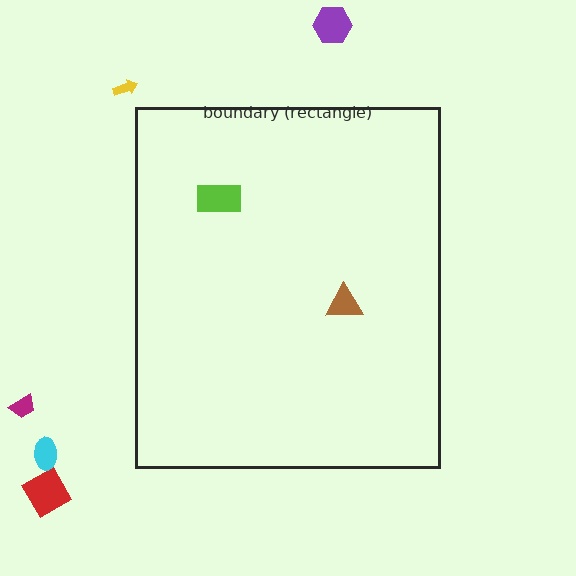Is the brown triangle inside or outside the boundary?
Inside.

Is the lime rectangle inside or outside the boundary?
Inside.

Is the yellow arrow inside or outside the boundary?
Outside.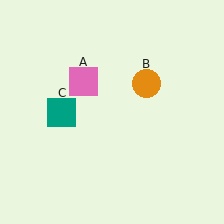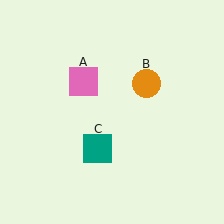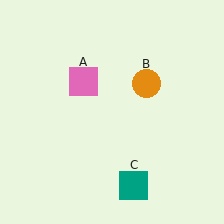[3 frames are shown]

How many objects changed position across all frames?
1 object changed position: teal square (object C).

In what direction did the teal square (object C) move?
The teal square (object C) moved down and to the right.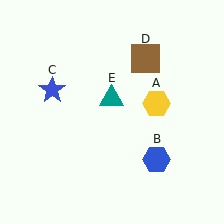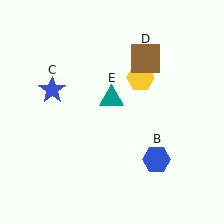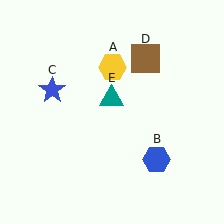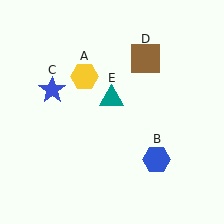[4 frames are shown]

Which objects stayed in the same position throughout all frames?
Blue hexagon (object B) and blue star (object C) and brown square (object D) and teal triangle (object E) remained stationary.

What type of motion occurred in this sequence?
The yellow hexagon (object A) rotated counterclockwise around the center of the scene.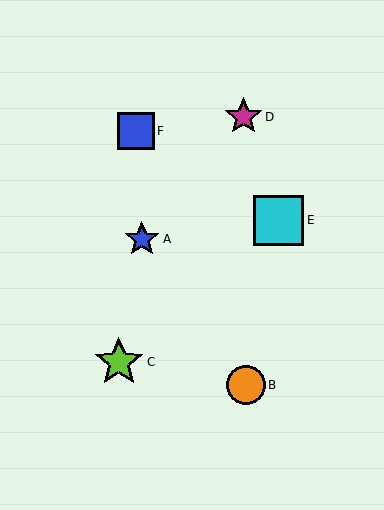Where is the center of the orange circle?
The center of the orange circle is at (246, 385).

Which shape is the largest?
The cyan square (labeled E) is the largest.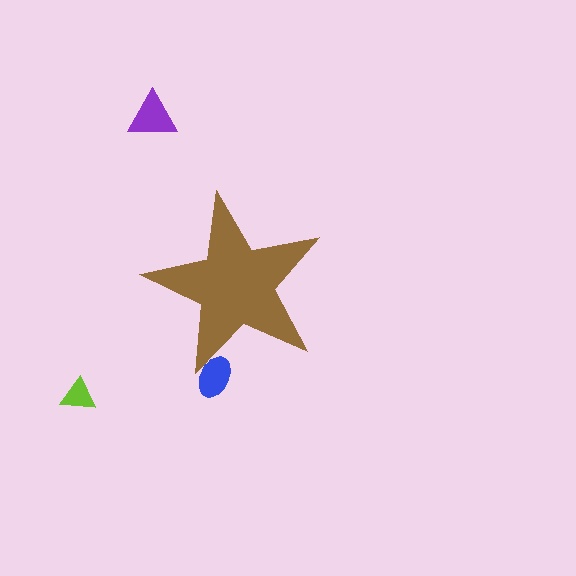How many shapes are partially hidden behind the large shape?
1 shape is partially hidden.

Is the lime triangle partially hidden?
No, the lime triangle is fully visible.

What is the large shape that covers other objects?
A brown star.